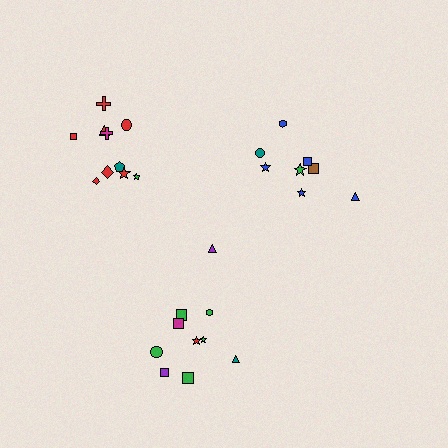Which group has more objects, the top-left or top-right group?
The top-left group.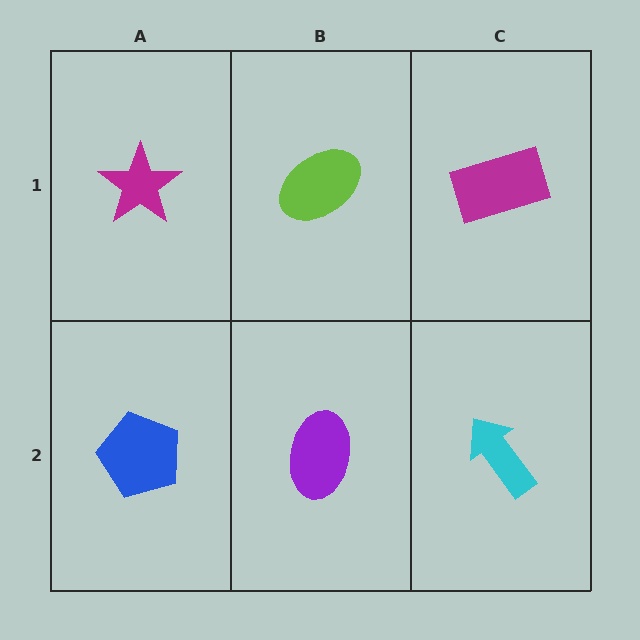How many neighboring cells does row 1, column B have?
3.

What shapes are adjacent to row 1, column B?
A purple ellipse (row 2, column B), a magenta star (row 1, column A), a magenta rectangle (row 1, column C).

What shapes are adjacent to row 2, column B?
A lime ellipse (row 1, column B), a blue pentagon (row 2, column A), a cyan arrow (row 2, column C).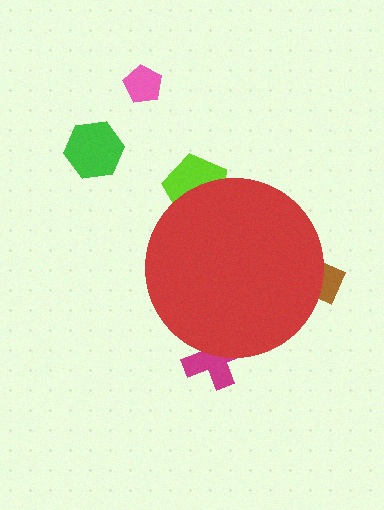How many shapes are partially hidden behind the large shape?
4 shapes are partially hidden.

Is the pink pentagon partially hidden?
No, the pink pentagon is fully visible.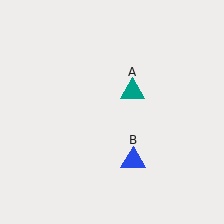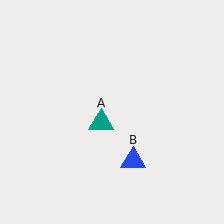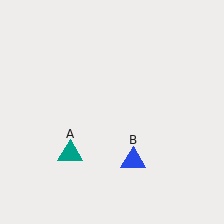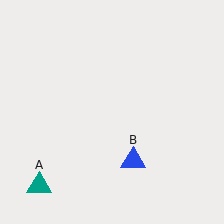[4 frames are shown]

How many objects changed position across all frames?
1 object changed position: teal triangle (object A).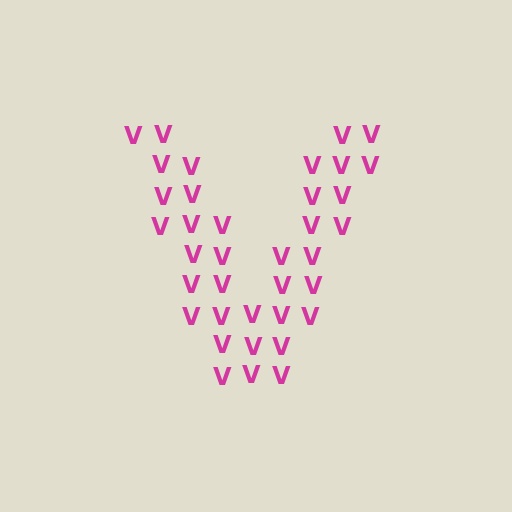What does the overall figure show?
The overall figure shows the letter V.